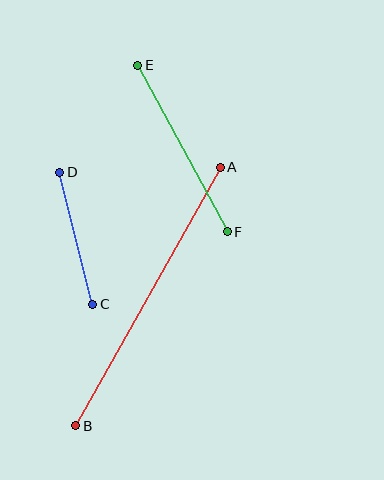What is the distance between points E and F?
The distance is approximately 189 pixels.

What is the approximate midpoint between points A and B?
The midpoint is at approximately (148, 296) pixels.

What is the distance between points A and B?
The distance is approximately 296 pixels.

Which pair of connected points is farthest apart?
Points A and B are farthest apart.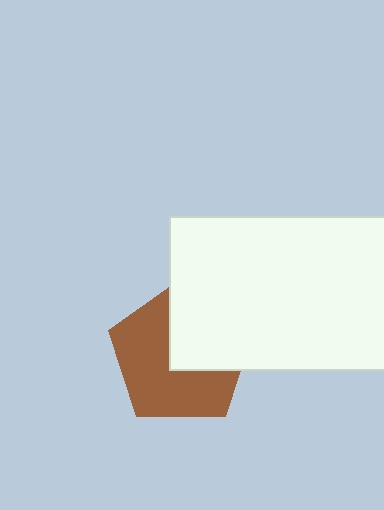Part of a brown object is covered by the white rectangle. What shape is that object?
It is a pentagon.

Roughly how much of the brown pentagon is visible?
About half of it is visible (roughly 60%).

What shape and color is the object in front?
The object in front is a white rectangle.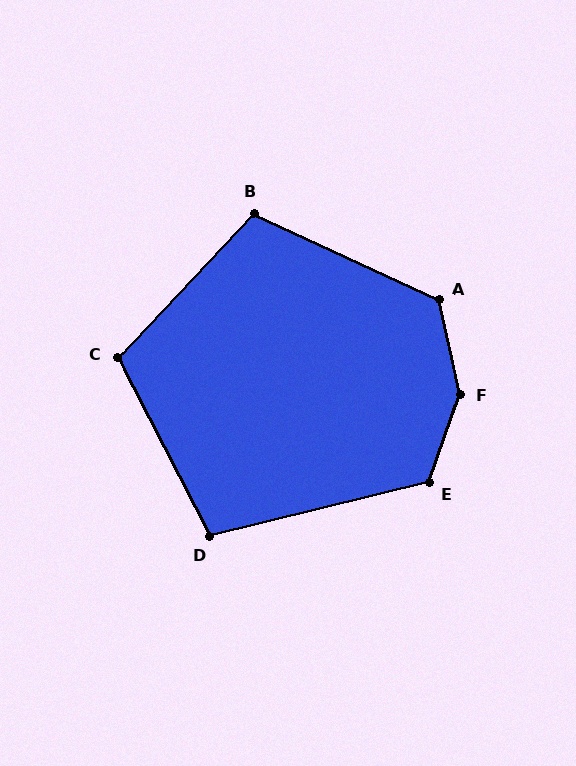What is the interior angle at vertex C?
Approximately 109 degrees (obtuse).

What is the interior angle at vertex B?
Approximately 108 degrees (obtuse).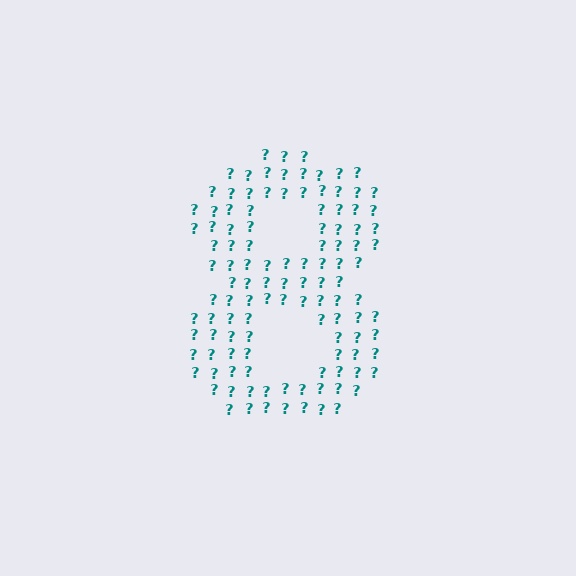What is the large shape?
The large shape is the digit 8.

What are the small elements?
The small elements are question marks.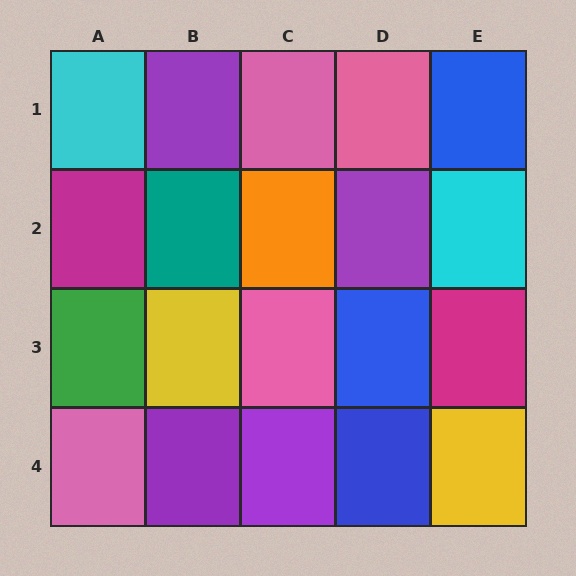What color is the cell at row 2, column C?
Orange.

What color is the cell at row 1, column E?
Blue.